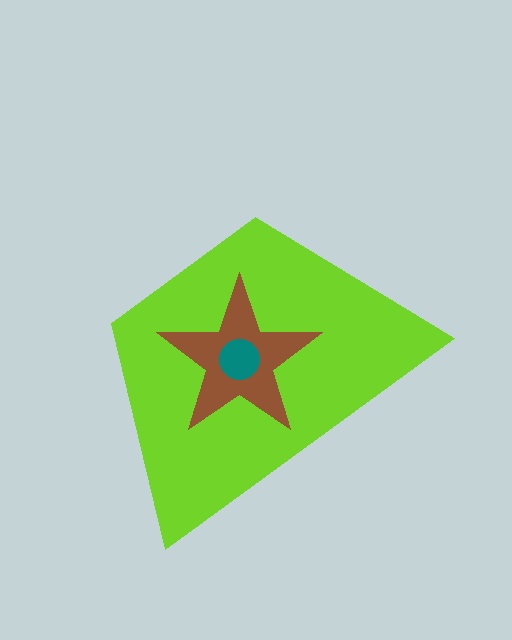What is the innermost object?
The teal circle.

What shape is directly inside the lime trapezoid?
The brown star.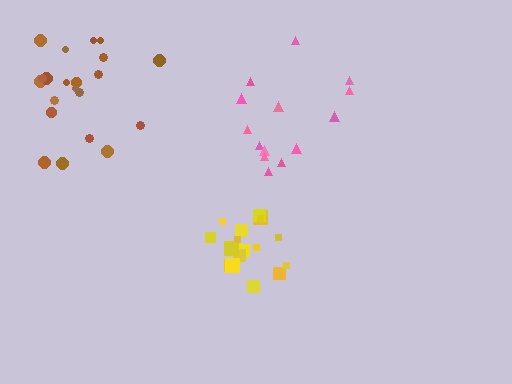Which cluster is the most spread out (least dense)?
Brown.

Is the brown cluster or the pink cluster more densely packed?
Pink.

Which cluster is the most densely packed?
Yellow.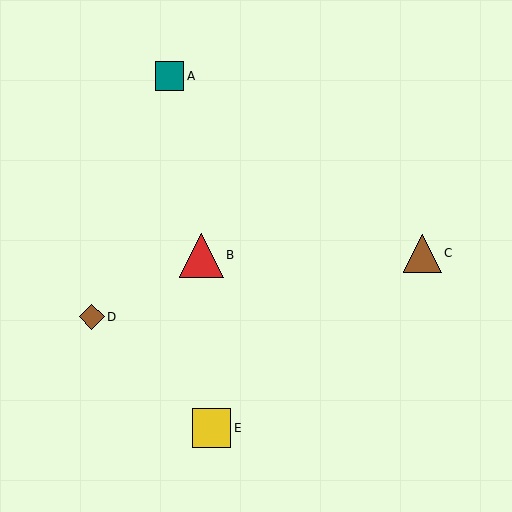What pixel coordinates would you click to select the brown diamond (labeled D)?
Click at (92, 317) to select the brown diamond D.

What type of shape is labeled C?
Shape C is a brown triangle.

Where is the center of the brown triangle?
The center of the brown triangle is at (422, 253).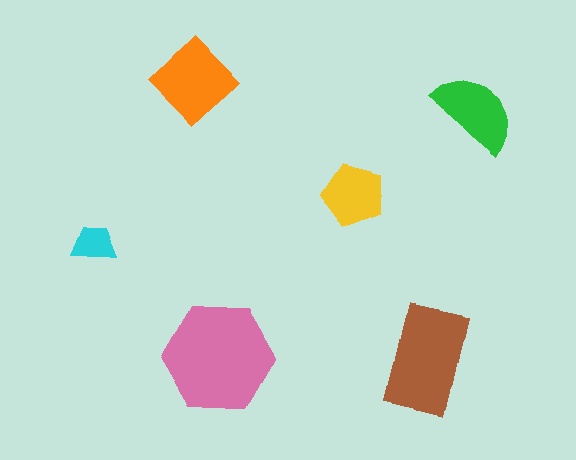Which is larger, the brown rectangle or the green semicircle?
The brown rectangle.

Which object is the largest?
The pink hexagon.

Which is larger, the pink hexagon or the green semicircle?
The pink hexagon.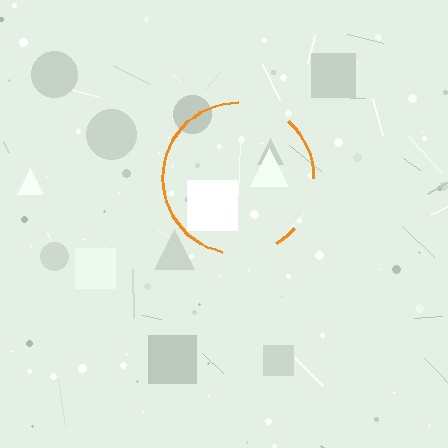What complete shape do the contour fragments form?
The contour fragments form a circle.